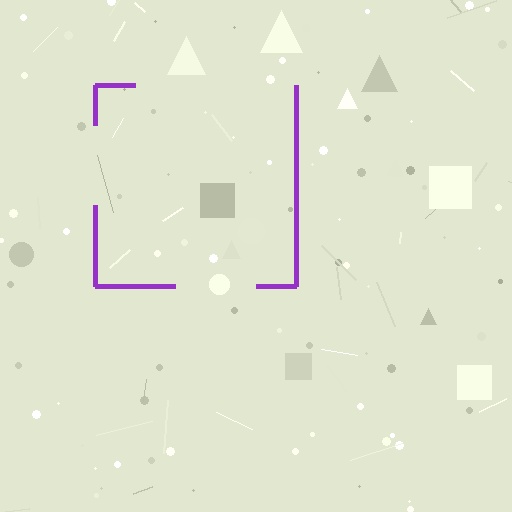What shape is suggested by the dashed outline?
The dashed outline suggests a square.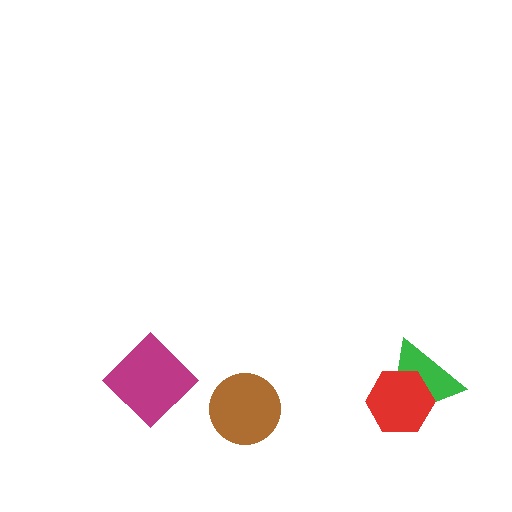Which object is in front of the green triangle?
The red hexagon is in front of the green triangle.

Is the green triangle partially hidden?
Yes, it is partially covered by another shape.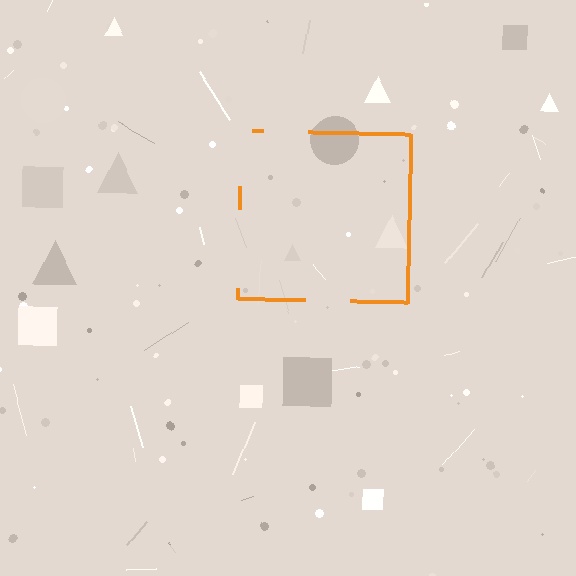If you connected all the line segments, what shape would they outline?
They would outline a square.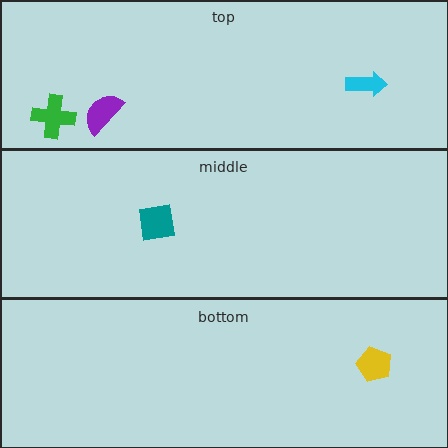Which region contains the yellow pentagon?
The bottom region.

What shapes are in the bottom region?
The yellow pentagon.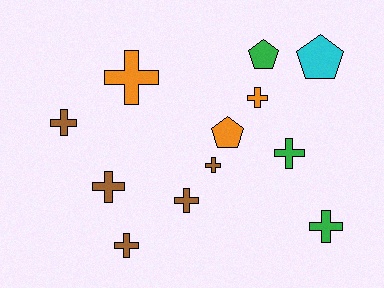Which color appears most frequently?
Brown, with 5 objects.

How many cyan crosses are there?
There are no cyan crosses.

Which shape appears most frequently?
Cross, with 9 objects.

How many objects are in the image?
There are 12 objects.